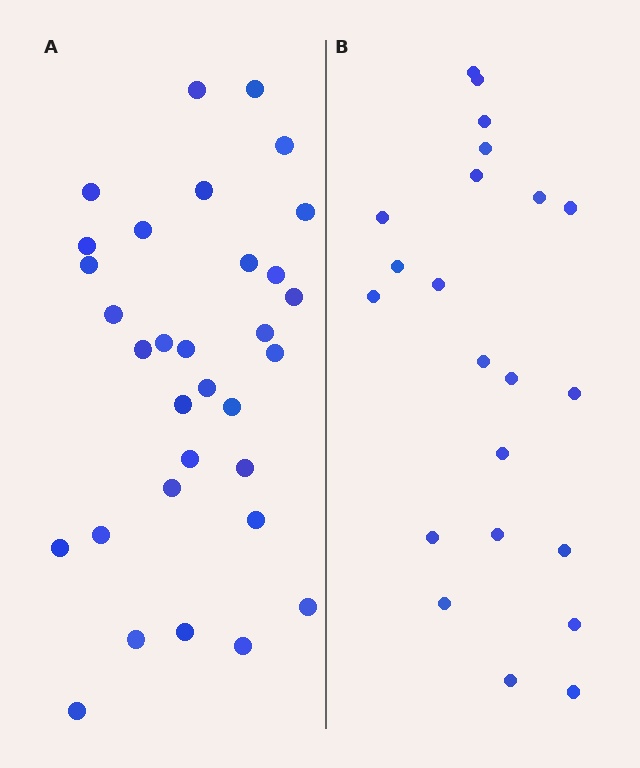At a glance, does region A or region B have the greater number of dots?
Region A (the left region) has more dots.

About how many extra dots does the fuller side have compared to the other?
Region A has roughly 10 or so more dots than region B.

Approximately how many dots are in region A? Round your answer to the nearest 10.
About 30 dots. (The exact count is 32, which rounds to 30.)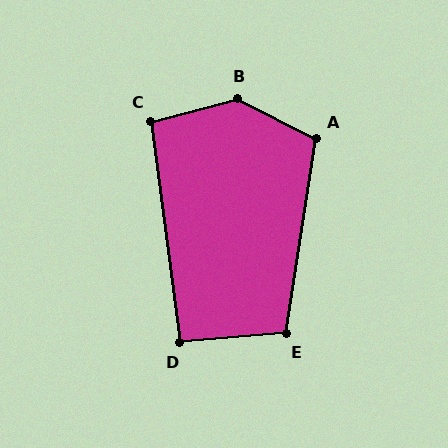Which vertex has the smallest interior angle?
D, at approximately 93 degrees.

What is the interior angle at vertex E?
Approximately 103 degrees (obtuse).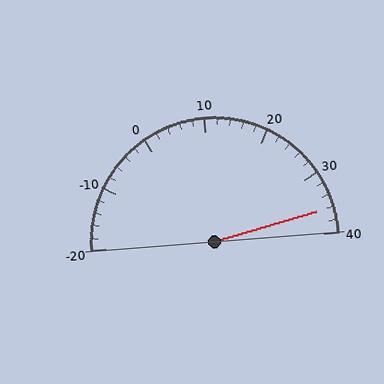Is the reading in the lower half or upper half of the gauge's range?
The reading is in the upper half of the range (-20 to 40).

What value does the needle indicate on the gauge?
The needle indicates approximately 36.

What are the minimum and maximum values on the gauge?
The gauge ranges from -20 to 40.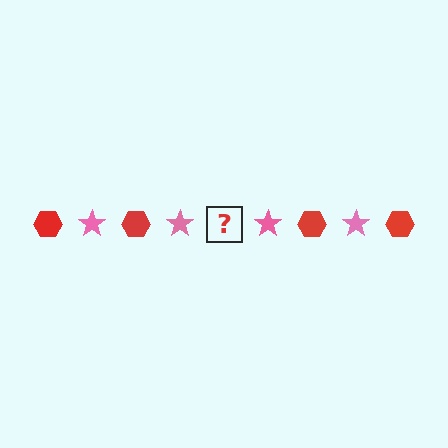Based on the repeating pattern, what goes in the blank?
The blank should be a red hexagon.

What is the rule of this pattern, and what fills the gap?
The rule is that the pattern alternates between red hexagon and pink star. The gap should be filled with a red hexagon.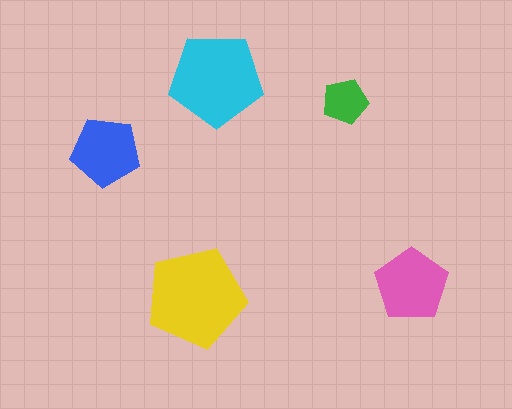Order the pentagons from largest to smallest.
the yellow one, the cyan one, the pink one, the blue one, the green one.